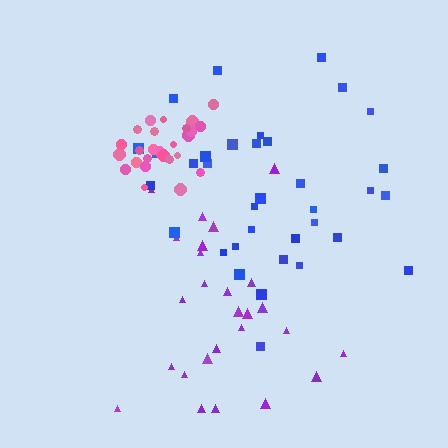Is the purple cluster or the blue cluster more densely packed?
Blue.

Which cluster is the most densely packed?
Pink.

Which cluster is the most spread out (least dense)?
Purple.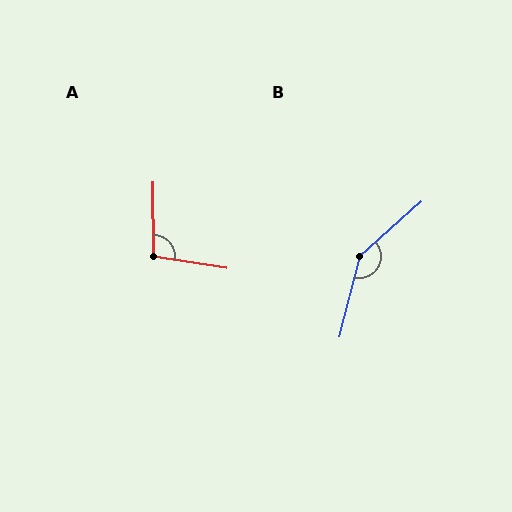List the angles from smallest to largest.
A (99°), B (146°).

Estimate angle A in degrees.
Approximately 99 degrees.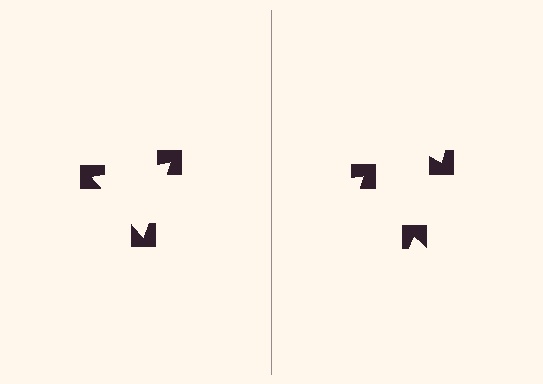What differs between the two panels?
The notched squares are positioned identically on both sides; only the wedge orientations differ. On the left they align to a triangle; on the right they are misaligned.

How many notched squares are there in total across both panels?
6 — 3 on each side.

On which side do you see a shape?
An illusory triangle appears on the left side. On the right side the wedge cuts are rotated, so no coherent shape forms.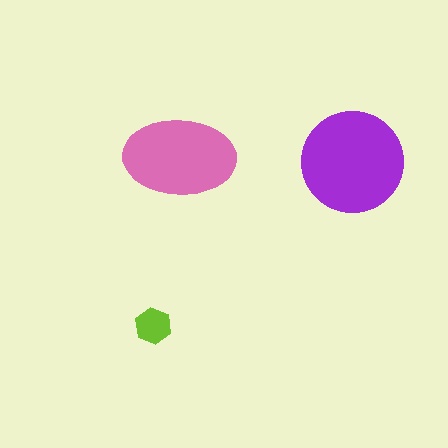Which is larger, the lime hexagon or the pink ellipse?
The pink ellipse.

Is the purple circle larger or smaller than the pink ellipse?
Larger.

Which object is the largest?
The purple circle.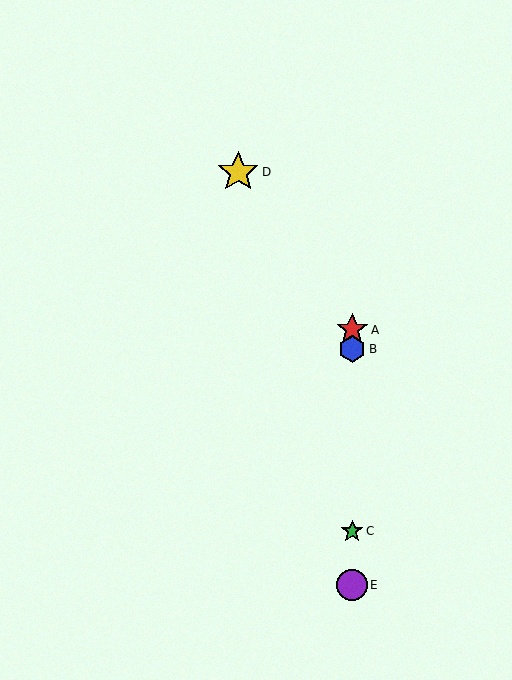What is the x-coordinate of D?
Object D is at x≈238.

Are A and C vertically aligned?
Yes, both are at x≈352.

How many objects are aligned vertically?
4 objects (A, B, C, E) are aligned vertically.